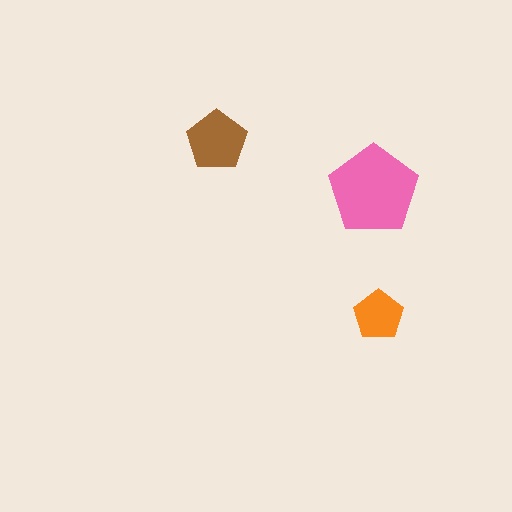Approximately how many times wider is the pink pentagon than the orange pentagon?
About 2 times wider.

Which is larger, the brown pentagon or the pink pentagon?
The pink one.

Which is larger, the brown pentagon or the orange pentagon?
The brown one.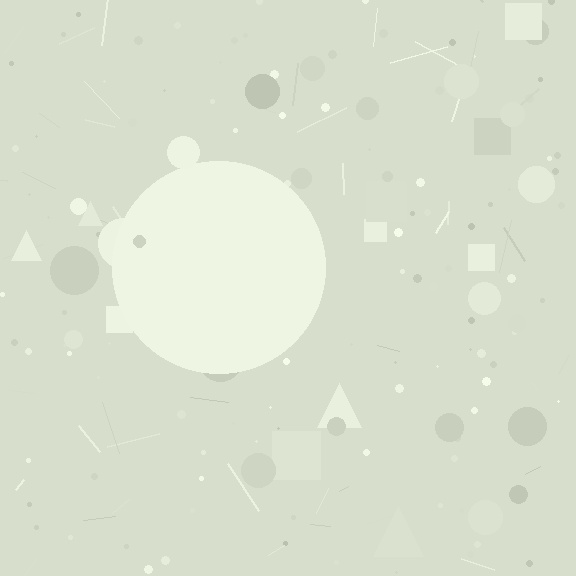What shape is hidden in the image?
A circle is hidden in the image.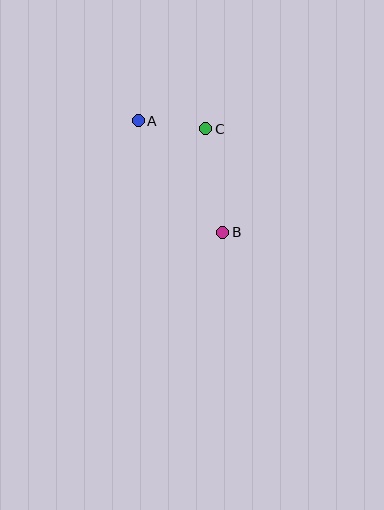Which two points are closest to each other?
Points A and C are closest to each other.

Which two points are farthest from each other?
Points A and B are farthest from each other.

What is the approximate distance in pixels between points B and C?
The distance between B and C is approximately 105 pixels.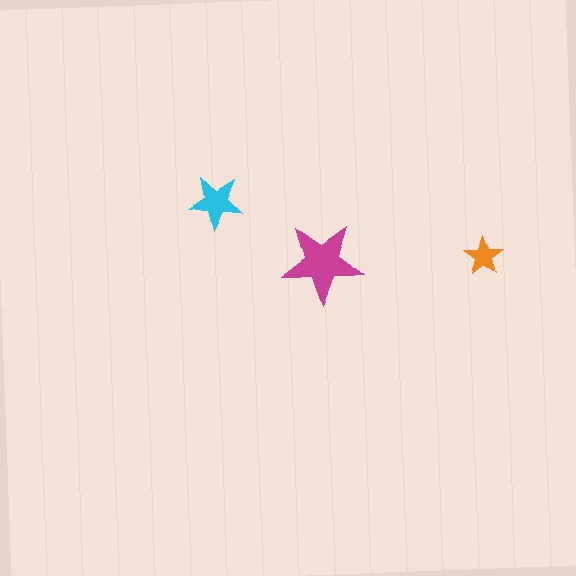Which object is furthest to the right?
The orange star is rightmost.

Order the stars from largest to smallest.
the magenta one, the cyan one, the orange one.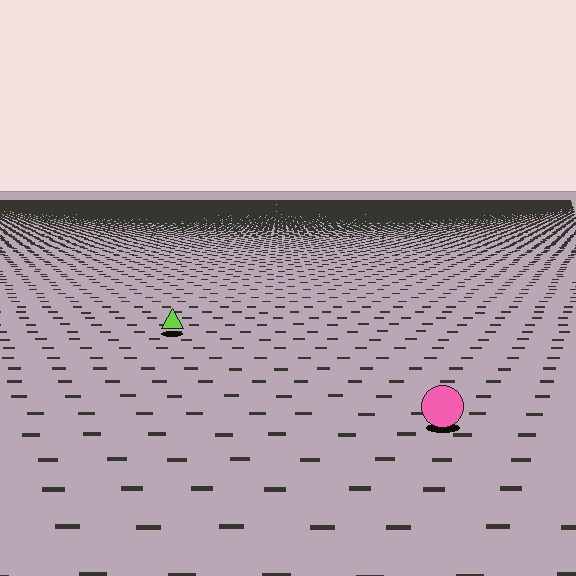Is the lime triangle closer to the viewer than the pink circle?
No. The pink circle is closer — you can tell from the texture gradient: the ground texture is coarser near it.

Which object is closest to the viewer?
The pink circle is closest. The texture marks near it are larger and more spread out.